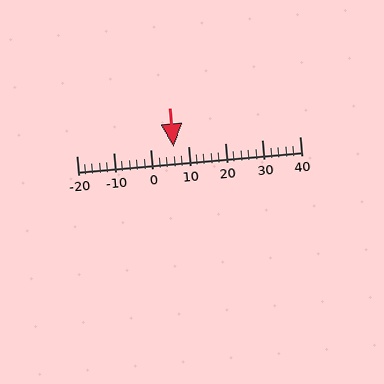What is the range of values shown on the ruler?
The ruler shows values from -20 to 40.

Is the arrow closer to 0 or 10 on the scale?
The arrow is closer to 10.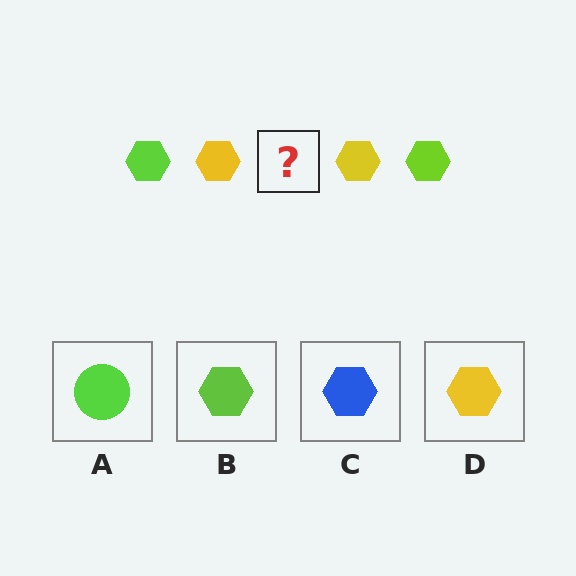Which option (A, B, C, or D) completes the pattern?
B.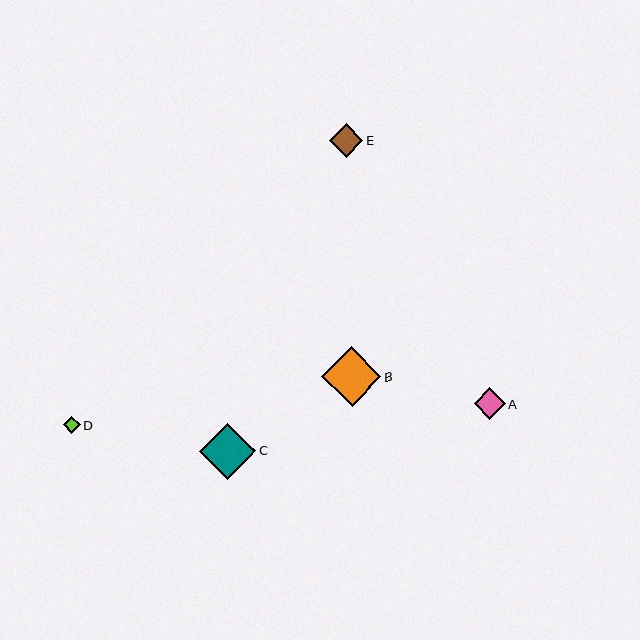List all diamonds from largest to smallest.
From largest to smallest: B, C, E, A, D.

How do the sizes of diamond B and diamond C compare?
Diamond B and diamond C are approximately the same size.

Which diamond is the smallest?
Diamond D is the smallest with a size of approximately 17 pixels.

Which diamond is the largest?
Diamond B is the largest with a size of approximately 59 pixels.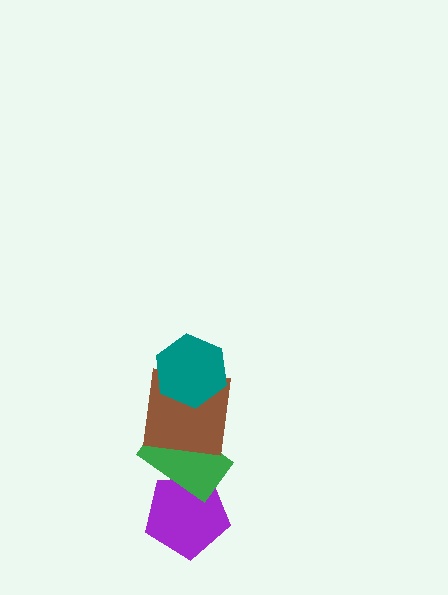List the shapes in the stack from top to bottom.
From top to bottom: the teal hexagon, the brown square, the green rectangle, the purple pentagon.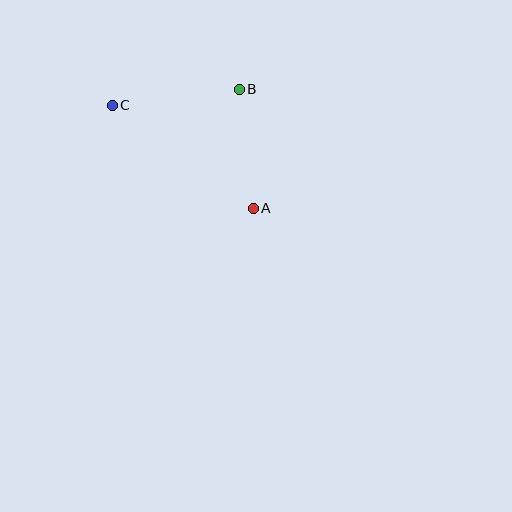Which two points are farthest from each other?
Points A and C are farthest from each other.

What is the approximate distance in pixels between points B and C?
The distance between B and C is approximately 128 pixels.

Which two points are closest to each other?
Points A and B are closest to each other.